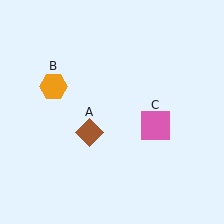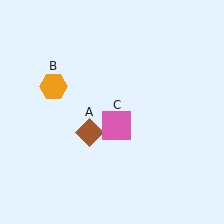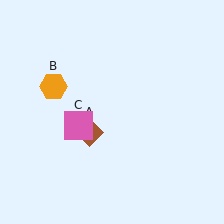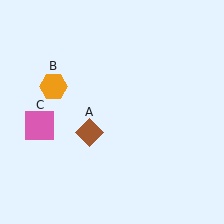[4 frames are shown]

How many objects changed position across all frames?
1 object changed position: pink square (object C).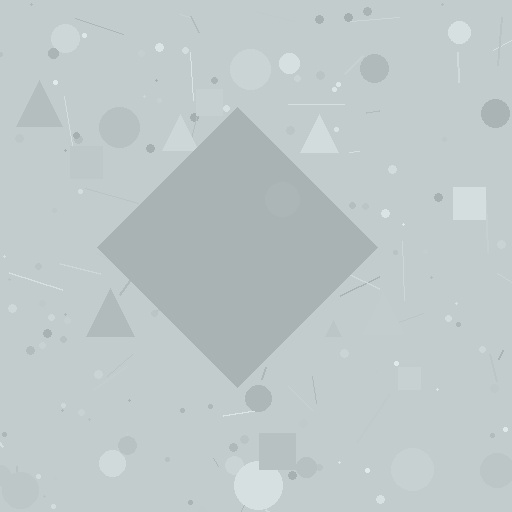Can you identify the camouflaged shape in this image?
The camouflaged shape is a diamond.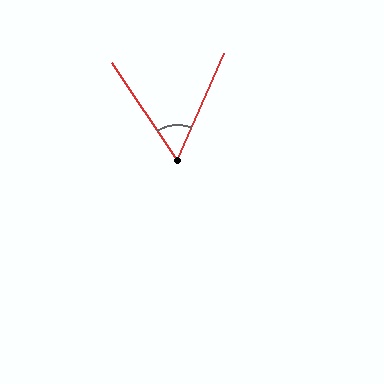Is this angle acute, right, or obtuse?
It is acute.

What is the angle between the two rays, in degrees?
Approximately 57 degrees.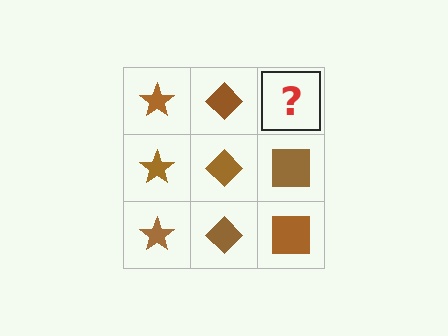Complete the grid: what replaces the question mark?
The question mark should be replaced with a brown square.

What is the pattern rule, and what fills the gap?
The rule is that each column has a consistent shape. The gap should be filled with a brown square.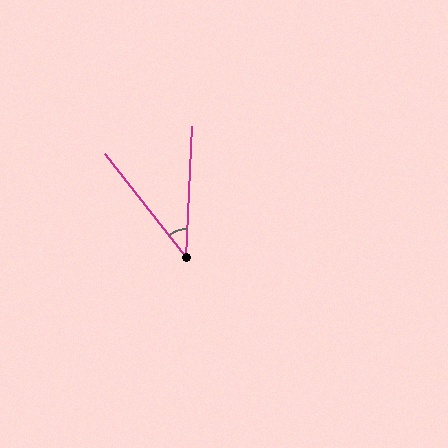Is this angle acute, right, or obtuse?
It is acute.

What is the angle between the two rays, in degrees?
Approximately 41 degrees.